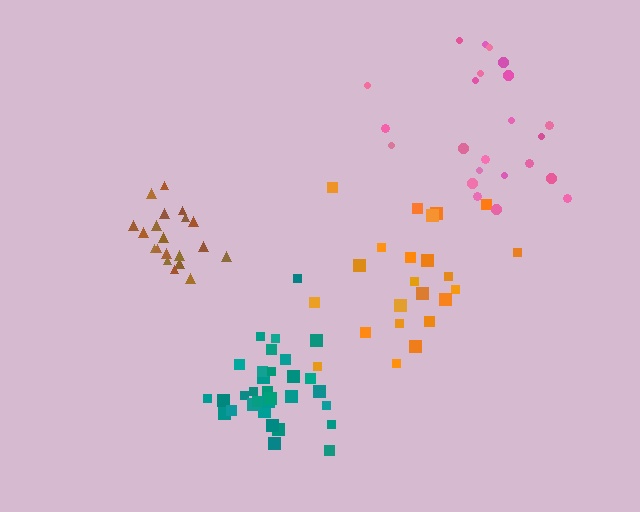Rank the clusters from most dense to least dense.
brown, teal, orange, pink.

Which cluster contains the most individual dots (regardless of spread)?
Teal (32).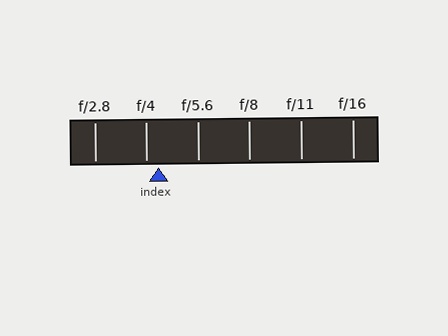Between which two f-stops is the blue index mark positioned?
The index mark is between f/4 and f/5.6.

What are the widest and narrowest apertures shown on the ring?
The widest aperture shown is f/2.8 and the narrowest is f/16.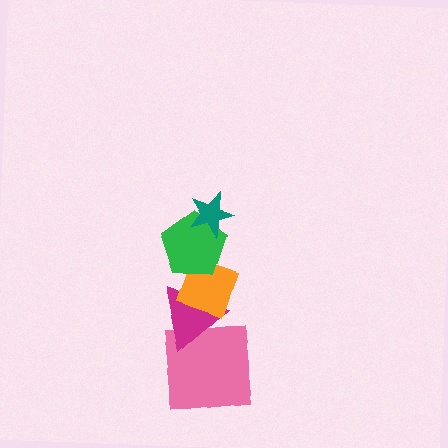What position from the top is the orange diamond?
The orange diamond is 3rd from the top.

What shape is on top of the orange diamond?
The green pentagon is on top of the orange diamond.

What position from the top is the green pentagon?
The green pentagon is 2nd from the top.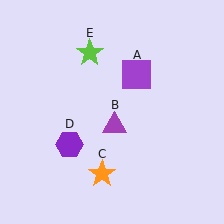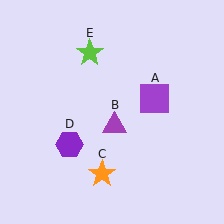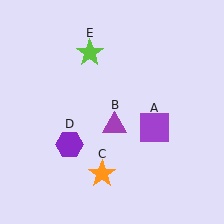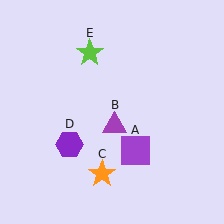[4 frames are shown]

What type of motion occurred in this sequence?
The purple square (object A) rotated clockwise around the center of the scene.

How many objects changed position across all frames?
1 object changed position: purple square (object A).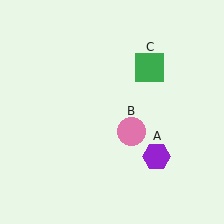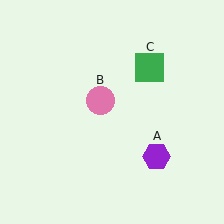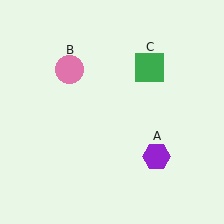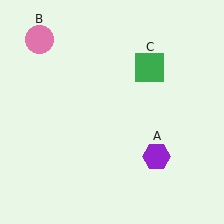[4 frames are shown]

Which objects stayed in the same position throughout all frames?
Purple hexagon (object A) and green square (object C) remained stationary.